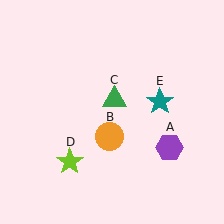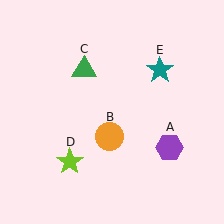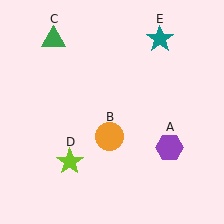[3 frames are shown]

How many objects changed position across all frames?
2 objects changed position: green triangle (object C), teal star (object E).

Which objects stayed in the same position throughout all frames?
Purple hexagon (object A) and orange circle (object B) and lime star (object D) remained stationary.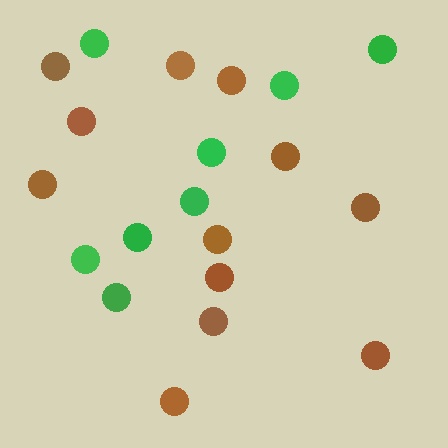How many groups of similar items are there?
There are 2 groups: one group of brown circles (12) and one group of green circles (8).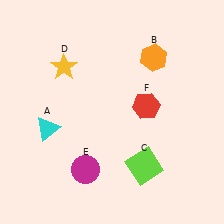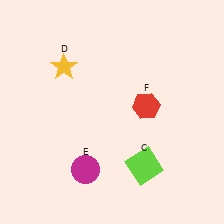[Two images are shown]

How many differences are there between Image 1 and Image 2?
There are 2 differences between the two images.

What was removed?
The orange hexagon (B), the cyan triangle (A) were removed in Image 2.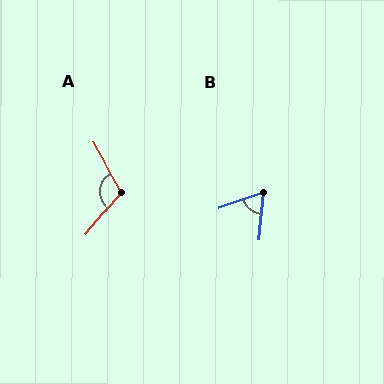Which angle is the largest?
A, at approximately 112 degrees.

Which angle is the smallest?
B, at approximately 64 degrees.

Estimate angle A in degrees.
Approximately 112 degrees.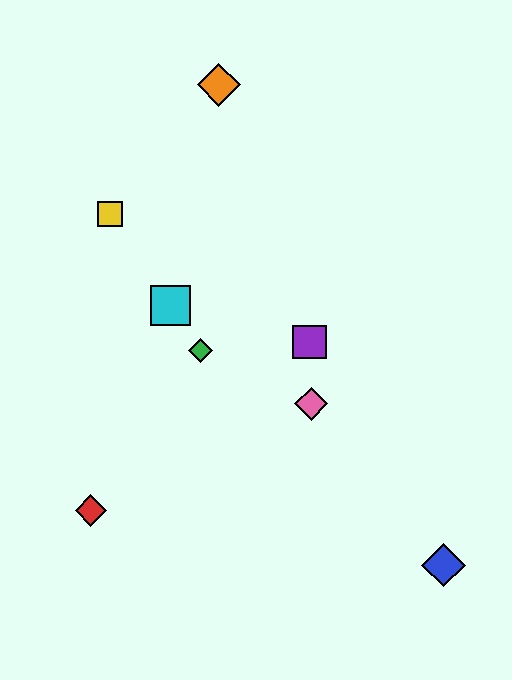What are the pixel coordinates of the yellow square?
The yellow square is at (110, 214).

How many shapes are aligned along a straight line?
3 shapes (the green diamond, the yellow square, the cyan square) are aligned along a straight line.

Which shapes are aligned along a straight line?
The green diamond, the yellow square, the cyan square are aligned along a straight line.